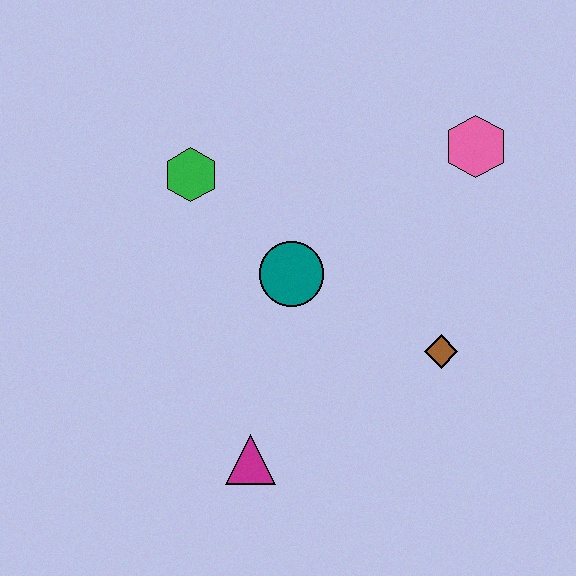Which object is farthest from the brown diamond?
The green hexagon is farthest from the brown diamond.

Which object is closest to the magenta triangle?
The teal circle is closest to the magenta triangle.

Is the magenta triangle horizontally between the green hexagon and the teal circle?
Yes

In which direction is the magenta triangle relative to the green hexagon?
The magenta triangle is below the green hexagon.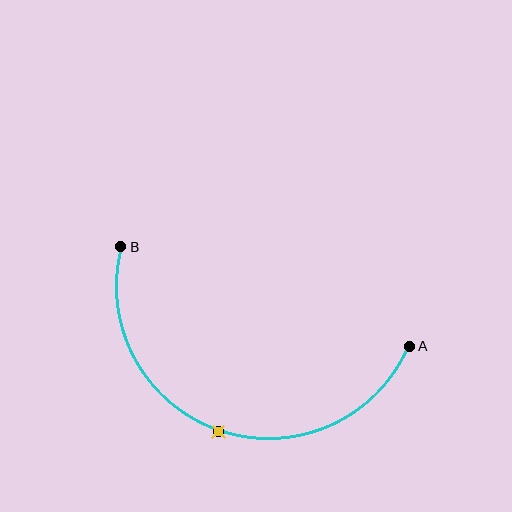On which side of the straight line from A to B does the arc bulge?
The arc bulges below the straight line connecting A and B.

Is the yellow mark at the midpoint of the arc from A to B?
Yes. The yellow mark lies on the arc at equal arc-length from both A and B — it is the arc midpoint.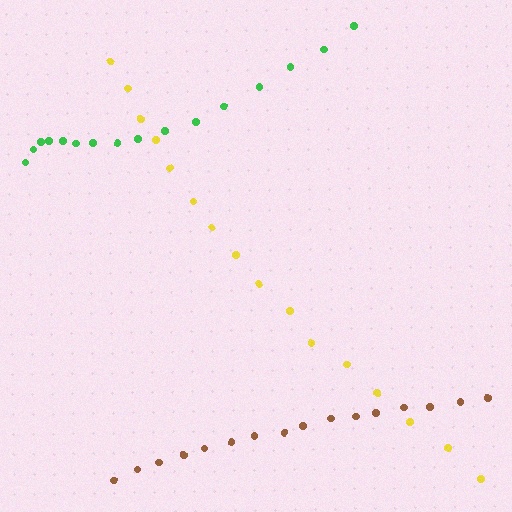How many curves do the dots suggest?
There are 3 distinct paths.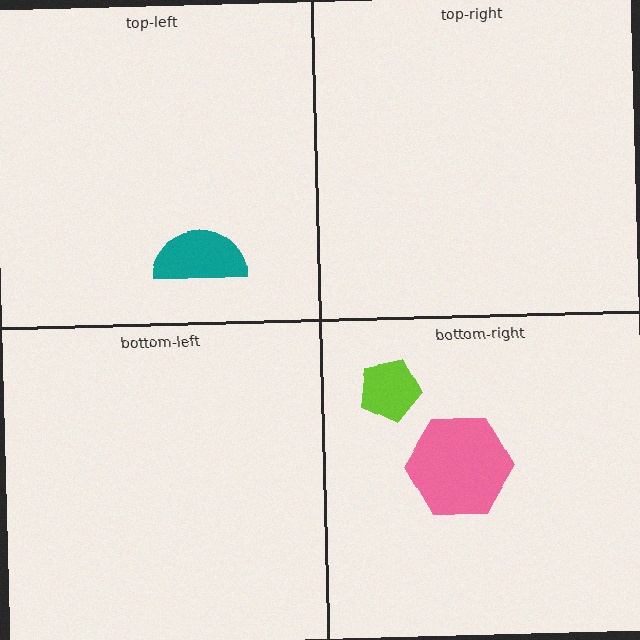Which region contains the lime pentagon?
The bottom-right region.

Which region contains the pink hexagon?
The bottom-right region.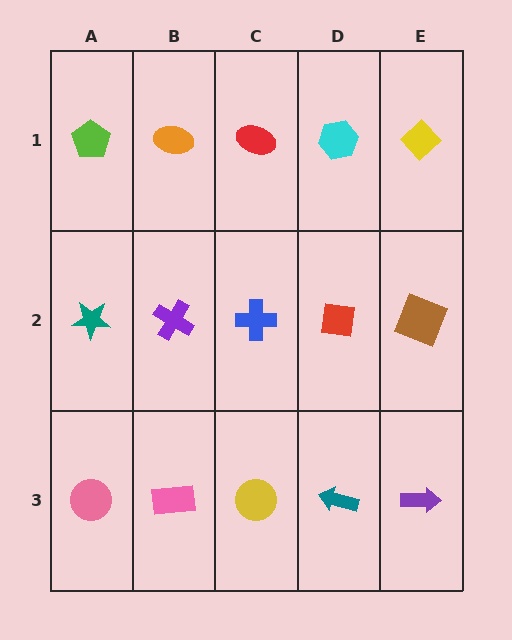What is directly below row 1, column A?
A teal star.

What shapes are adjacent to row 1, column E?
A brown square (row 2, column E), a cyan hexagon (row 1, column D).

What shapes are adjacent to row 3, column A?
A teal star (row 2, column A), a pink rectangle (row 3, column B).